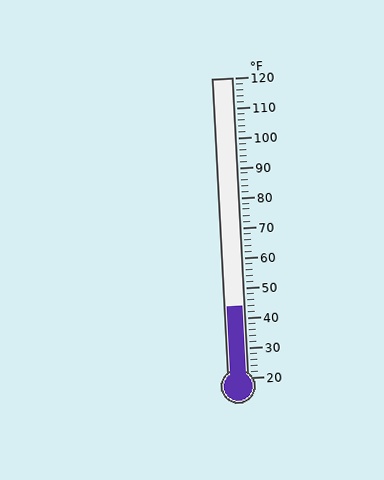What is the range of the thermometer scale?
The thermometer scale ranges from 20°F to 120°F.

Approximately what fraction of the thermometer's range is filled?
The thermometer is filled to approximately 25% of its range.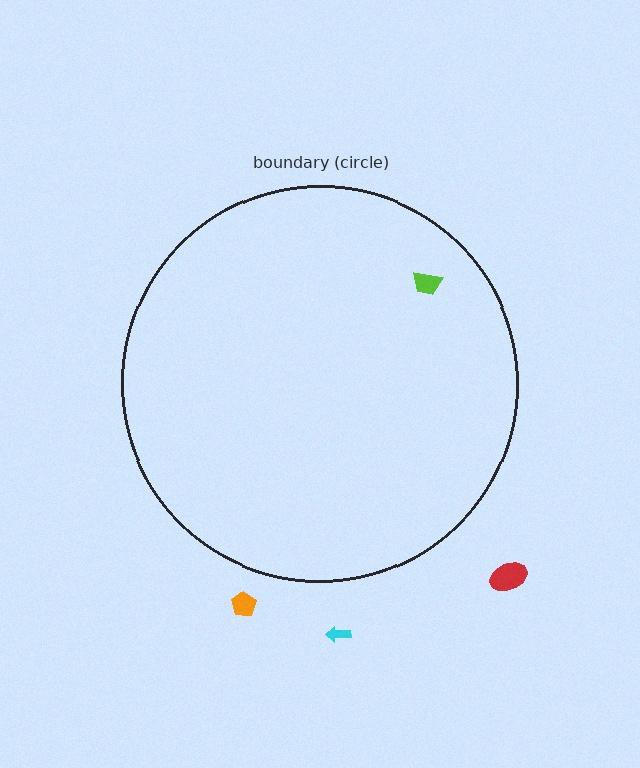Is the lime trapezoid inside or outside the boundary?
Inside.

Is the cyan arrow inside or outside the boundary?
Outside.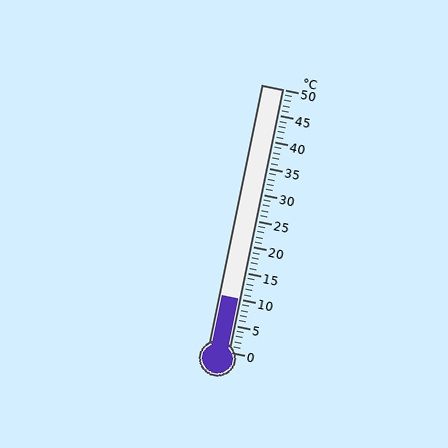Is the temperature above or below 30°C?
The temperature is below 30°C.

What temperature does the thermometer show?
The thermometer shows approximately 10°C.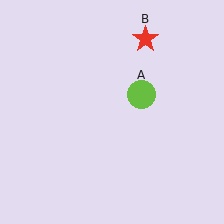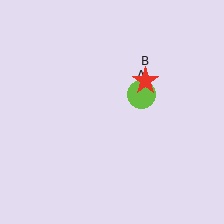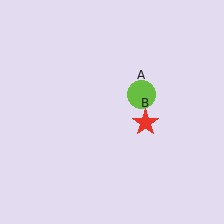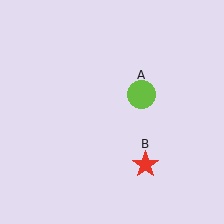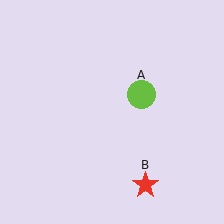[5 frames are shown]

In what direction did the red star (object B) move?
The red star (object B) moved down.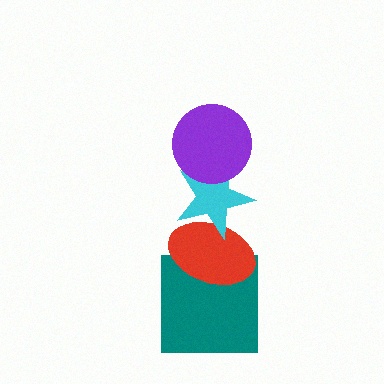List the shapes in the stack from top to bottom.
From top to bottom: the purple circle, the cyan star, the red ellipse, the teal square.